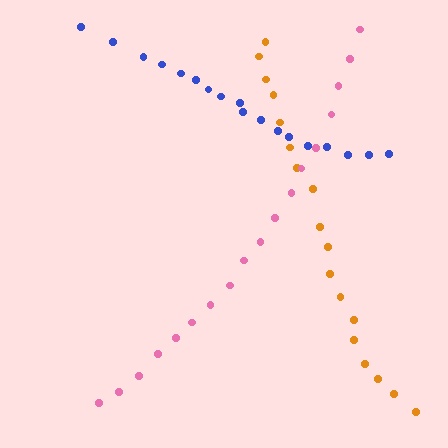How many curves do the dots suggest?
There are 3 distinct paths.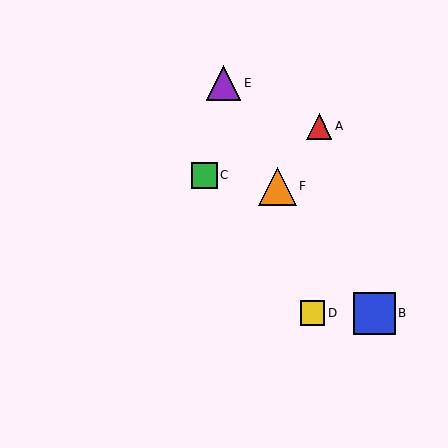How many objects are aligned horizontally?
2 objects (B, D) are aligned horizontally.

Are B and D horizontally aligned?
Yes, both are at y≈313.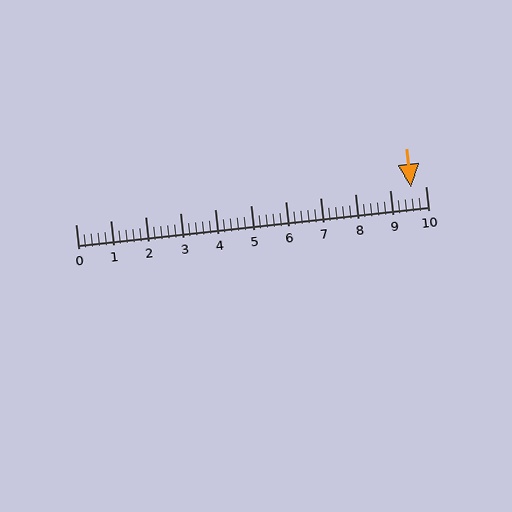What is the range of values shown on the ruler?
The ruler shows values from 0 to 10.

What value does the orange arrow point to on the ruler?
The orange arrow points to approximately 9.6.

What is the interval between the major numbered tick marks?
The major tick marks are spaced 1 units apart.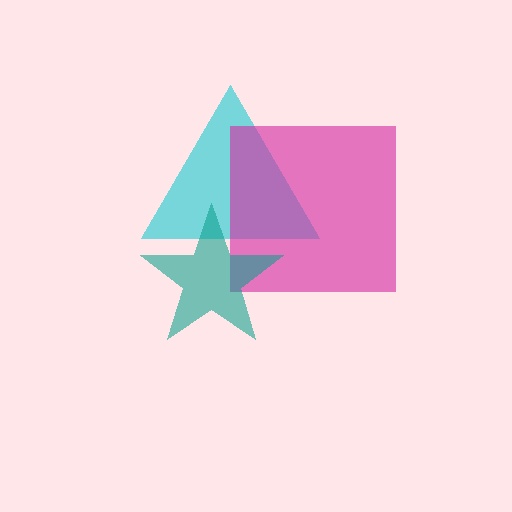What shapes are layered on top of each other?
The layered shapes are: a cyan triangle, a magenta square, a teal star.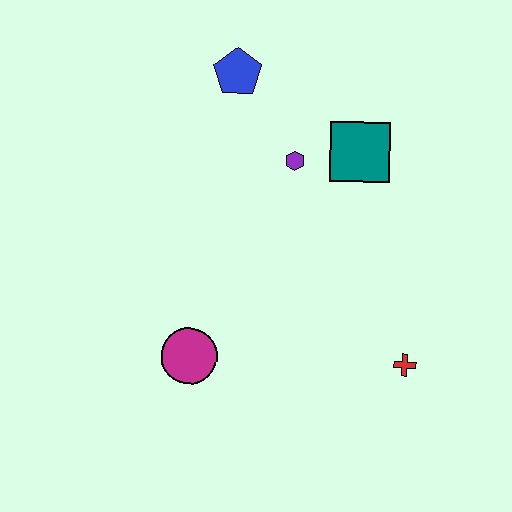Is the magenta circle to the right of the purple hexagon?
No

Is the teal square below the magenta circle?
No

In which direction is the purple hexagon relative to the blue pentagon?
The purple hexagon is below the blue pentagon.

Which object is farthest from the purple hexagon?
The red cross is farthest from the purple hexagon.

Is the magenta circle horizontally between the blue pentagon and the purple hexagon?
No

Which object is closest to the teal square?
The purple hexagon is closest to the teal square.